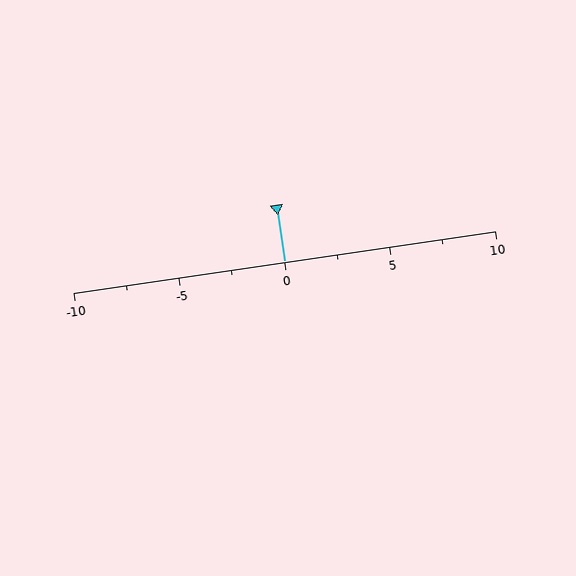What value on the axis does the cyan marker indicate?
The marker indicates approximately 0.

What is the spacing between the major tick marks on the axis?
The major ticks are spaced 5 apart.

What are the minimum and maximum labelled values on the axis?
The axis runs from -10 to 10.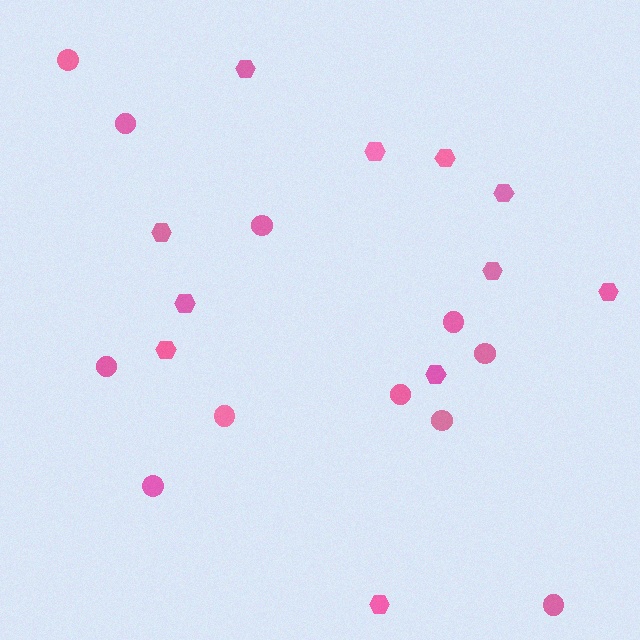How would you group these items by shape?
There are 2 groups: one group of hexagons (11) and one group of circles (11).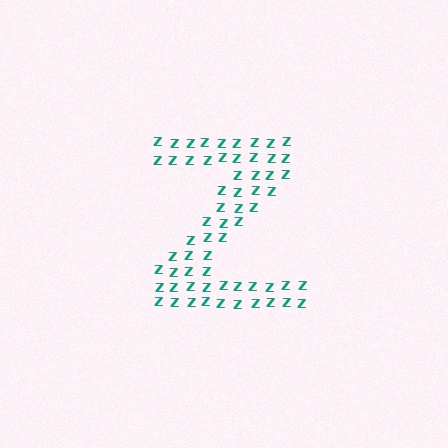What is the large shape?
The large shape is the letter Z.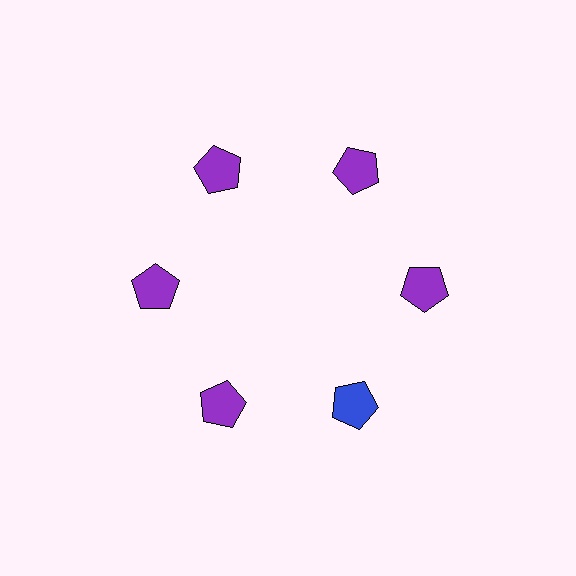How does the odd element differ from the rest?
It has a different color: blue instead of purple.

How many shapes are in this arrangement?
There are 6 shapes arranged in a ring pattern.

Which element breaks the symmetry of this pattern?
The blue pentagon at roughly the 5 o'clock position breaks the symmetry. All other shapes are purple pentagons.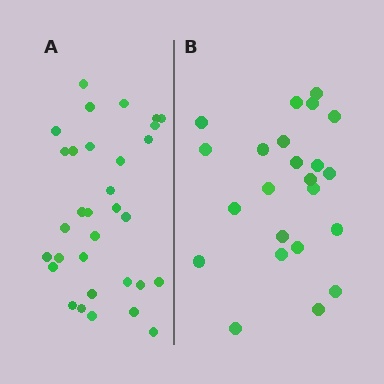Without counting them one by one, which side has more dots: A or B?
Region A (the left region) has more dots.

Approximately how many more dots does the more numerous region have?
Region A has roughly 8 or so more dots than region B.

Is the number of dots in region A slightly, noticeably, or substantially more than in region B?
Region A has noticeably more, but not dramatically so. The ratio is roughly 1.4 to 1.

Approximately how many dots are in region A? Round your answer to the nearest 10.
About 30 dots. (The exact count is 32, which rounds to 30.)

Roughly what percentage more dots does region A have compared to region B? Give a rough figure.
About 40% more.